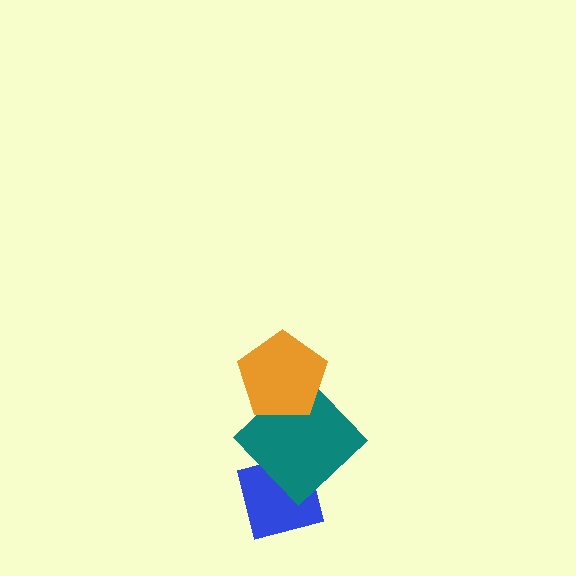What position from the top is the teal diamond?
The teal diamond is 2nd from the top.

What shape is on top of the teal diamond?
The orange pentagon is on top of the teal diamond.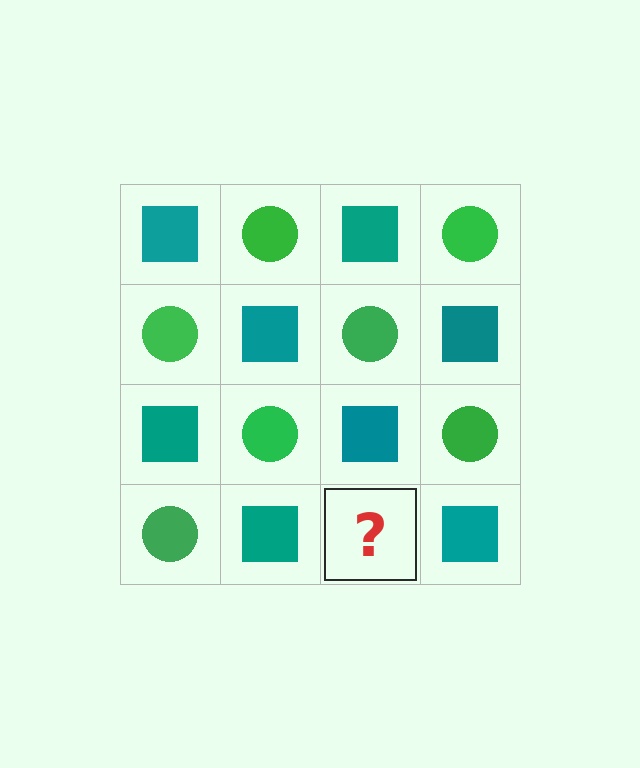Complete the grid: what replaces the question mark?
The question mark should be replaced with a green circle.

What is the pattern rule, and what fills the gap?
The rule is that it alternates teal square and green circle in a checkerboard pattern. The gap should be filled with a green circle.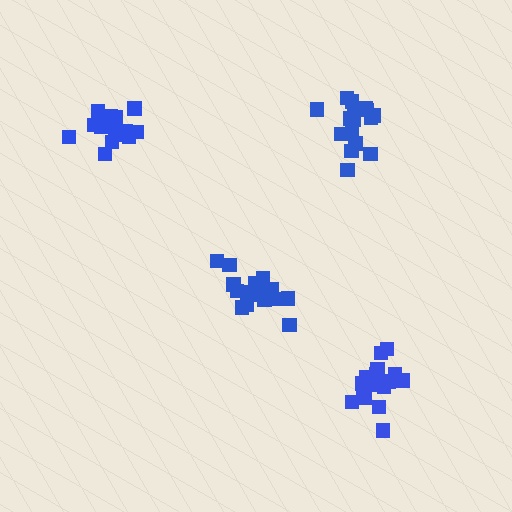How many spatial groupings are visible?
There are 4 spatial groupings.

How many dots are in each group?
Group 1: 17 dots, Group 2: 16 dots, Group 3: 17 dots, Group 4: 16 dots (66 total).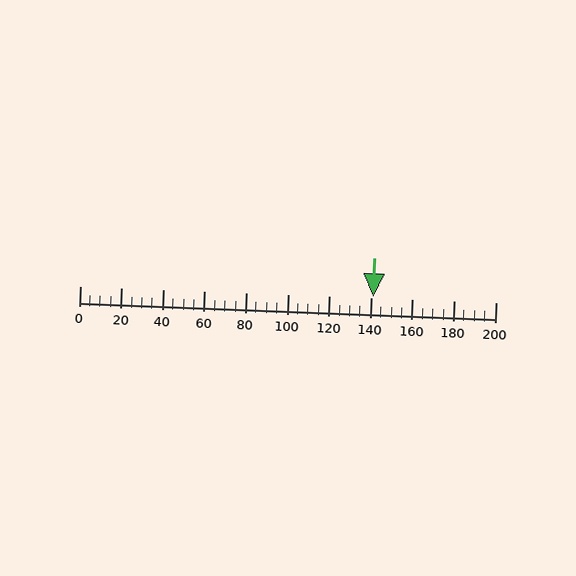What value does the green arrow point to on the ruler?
The green arrow points to approximately 141.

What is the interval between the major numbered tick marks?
The major tick marks are spaced 20 units apart.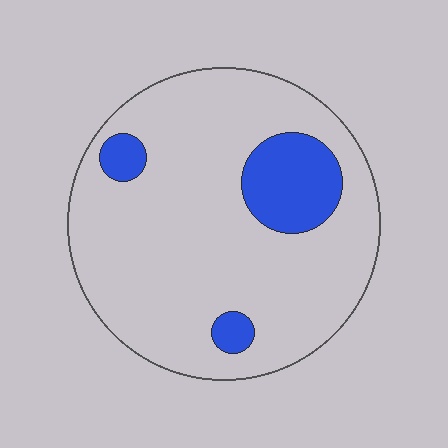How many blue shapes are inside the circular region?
3.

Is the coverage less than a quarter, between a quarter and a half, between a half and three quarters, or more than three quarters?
Less than a quarter.